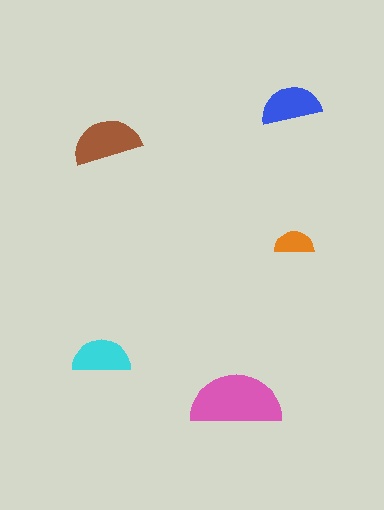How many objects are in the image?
There are 5 objects in the image.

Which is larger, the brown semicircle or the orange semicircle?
The brown one.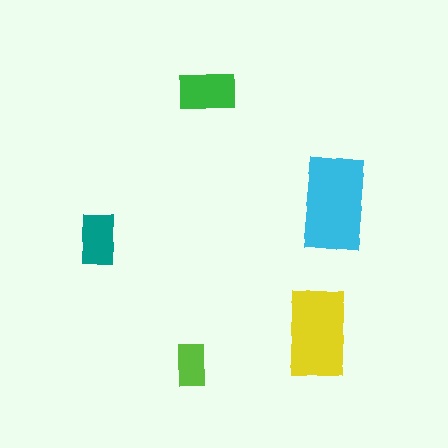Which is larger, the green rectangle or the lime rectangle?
The green one.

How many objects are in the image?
There are 5 objects in the image.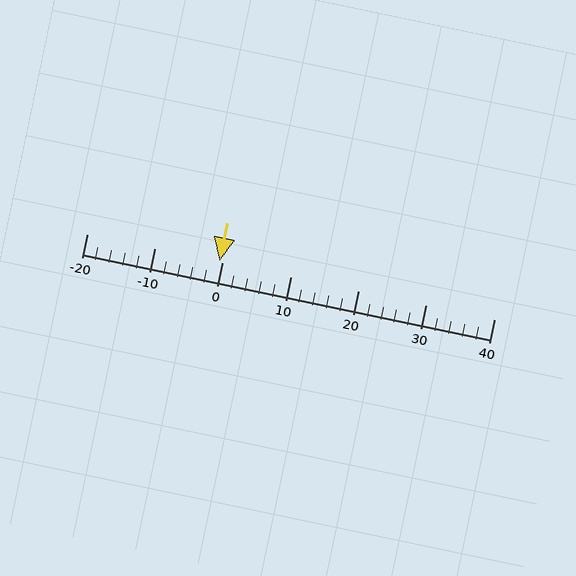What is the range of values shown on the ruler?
The ruler shows values from -20 to 40.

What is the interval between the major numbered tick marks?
The major tick marks are spaced 10 units apart.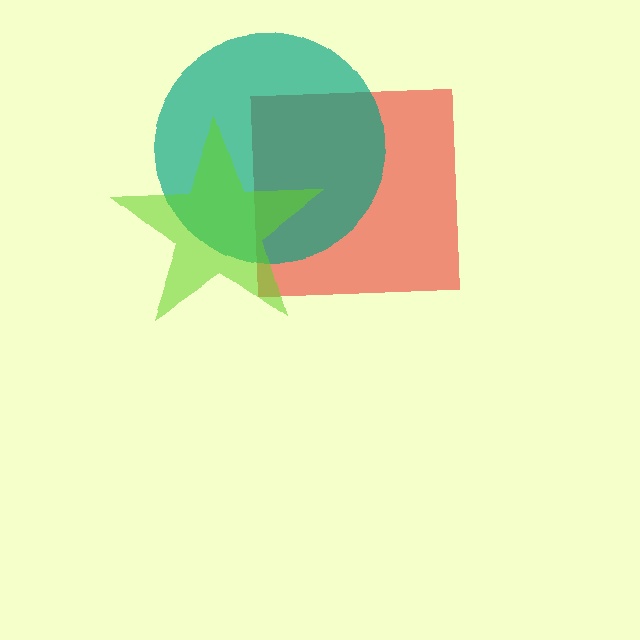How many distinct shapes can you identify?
There are 3 distinct shapes: a red square, a teal circle, a lime star.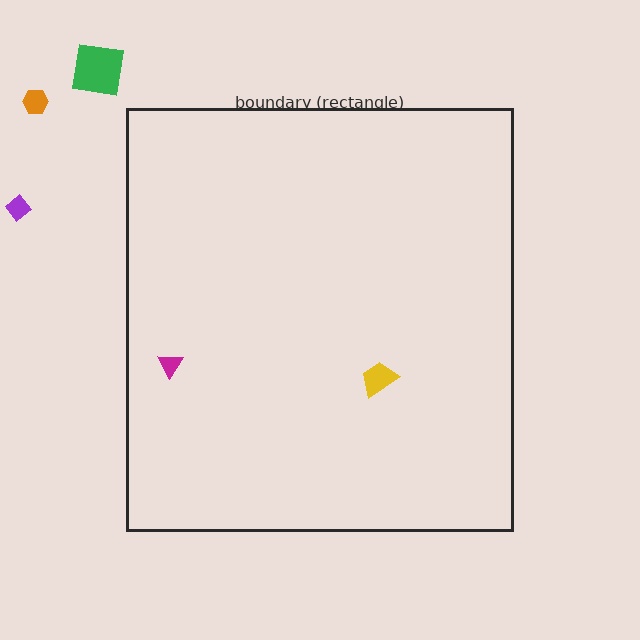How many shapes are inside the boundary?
2 inside, 3 outside.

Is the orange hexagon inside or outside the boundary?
Outside.